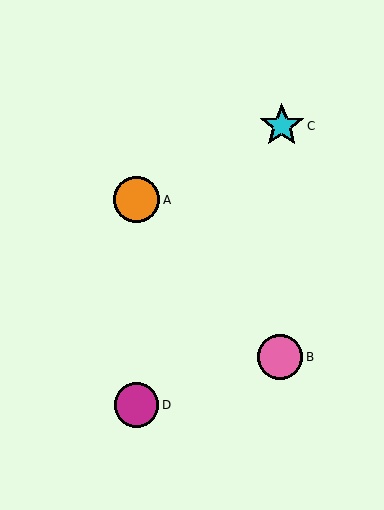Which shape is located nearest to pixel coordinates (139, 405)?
The magenta circle (labeled D) at (136, 405) is nearest to that location.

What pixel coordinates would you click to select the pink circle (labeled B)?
Click at (280, 357) to select the pink circle B.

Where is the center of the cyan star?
The center of the cyan star is at (282, 126).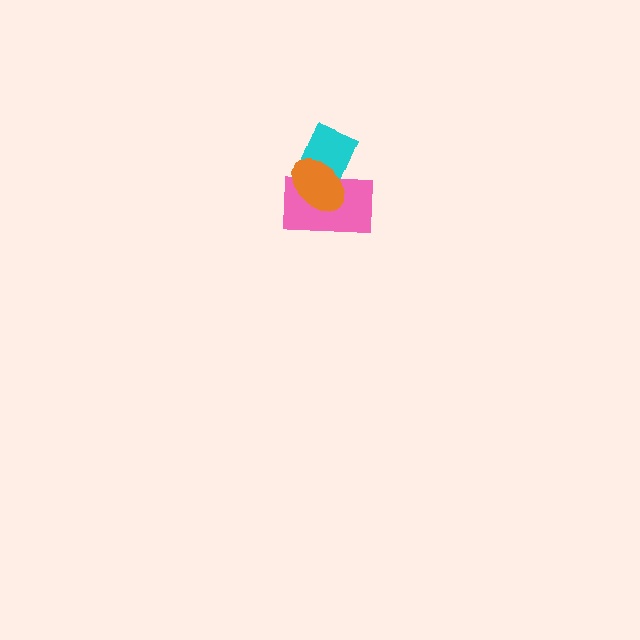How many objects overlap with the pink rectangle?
2 objects overlap with the pink rectangle.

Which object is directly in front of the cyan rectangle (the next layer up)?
The pink rectangle is directly in front of the cyan rectangle.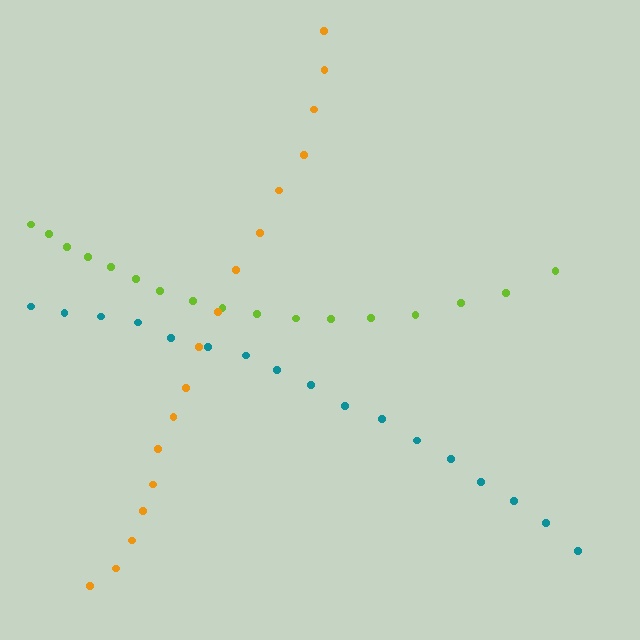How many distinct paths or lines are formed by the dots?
There are 3 distinct paths.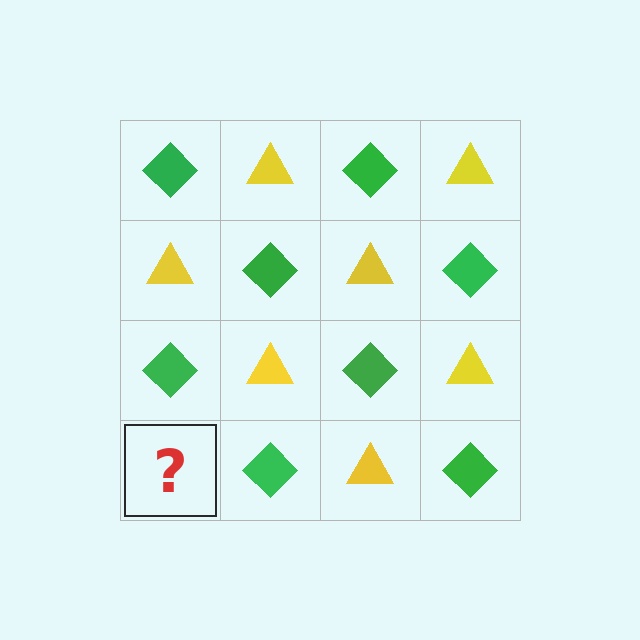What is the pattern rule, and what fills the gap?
The rule is that it alternates green diamond and yellow triangle in a checkerboard pattern. The gap should be filled with a yellow triangle.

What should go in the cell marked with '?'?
The missing cell should contain a yellow triangle.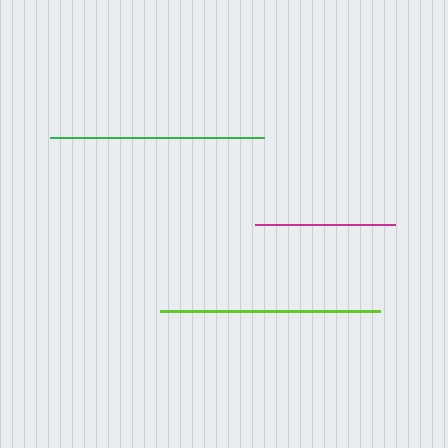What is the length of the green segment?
The green segment is approximately 215 pixels long.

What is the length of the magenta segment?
The magenta segment is approximately 139 pixels long.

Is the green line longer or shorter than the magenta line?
The green line is longer than the magenta line.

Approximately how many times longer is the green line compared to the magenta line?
The green line is approximately 1.5 times the length of the magenta line.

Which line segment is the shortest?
The magenta line is the shortest at approximately 139 pixels.